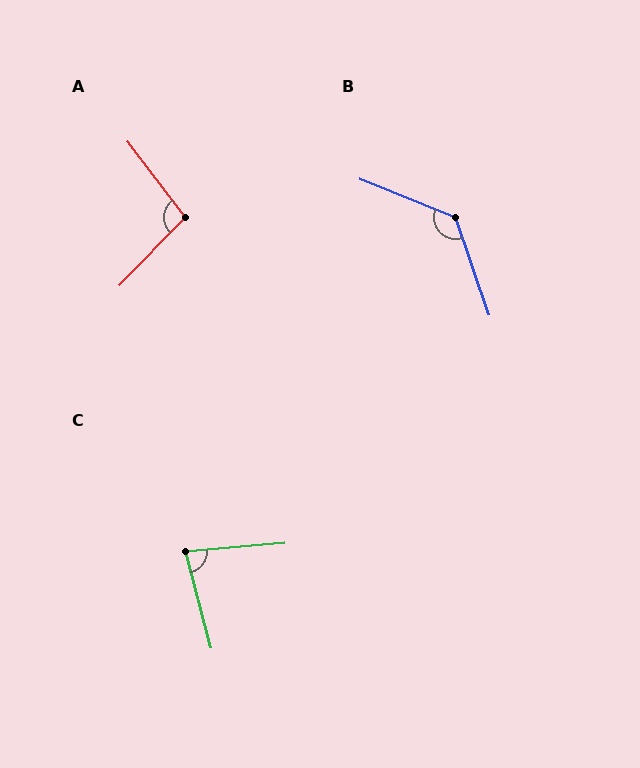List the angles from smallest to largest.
C (80°), A (98°), B (131°).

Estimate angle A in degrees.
Approximately 98 degrees.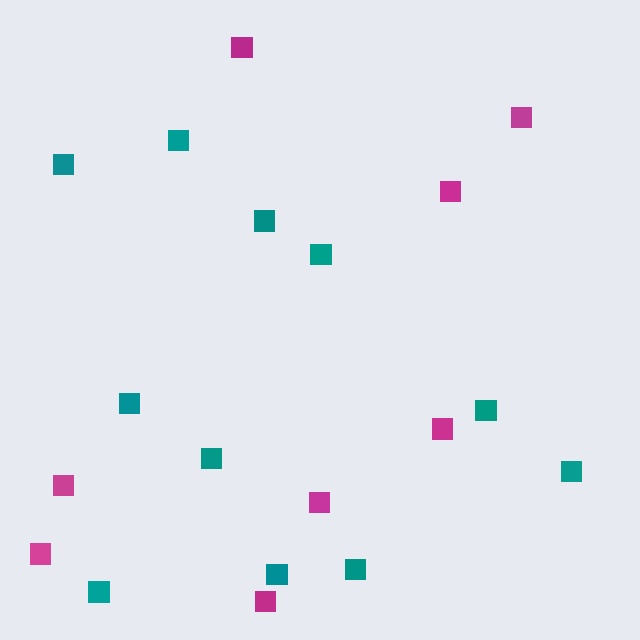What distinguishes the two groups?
There are 2 groups: one group of teal squares (11) and one group of magenta squares (8).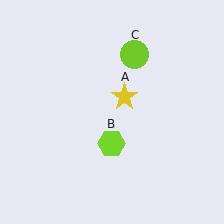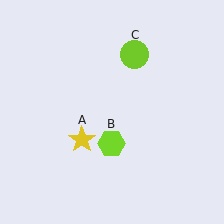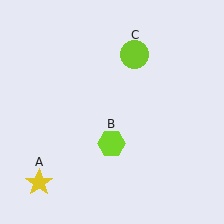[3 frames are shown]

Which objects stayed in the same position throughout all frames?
Lime hexagon (object B) and lime circle (object C) remained stationary.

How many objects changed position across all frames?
1 object changed position: yellow star (object A).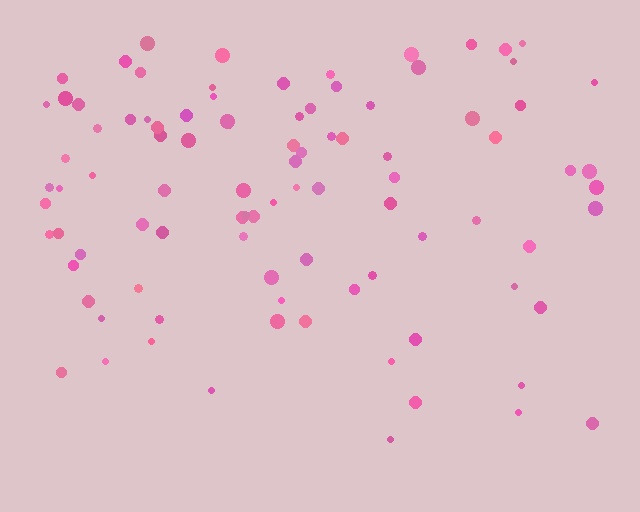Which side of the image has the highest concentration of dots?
The top.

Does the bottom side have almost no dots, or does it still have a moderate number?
Still a moderate number, just noticeably fewer than the top.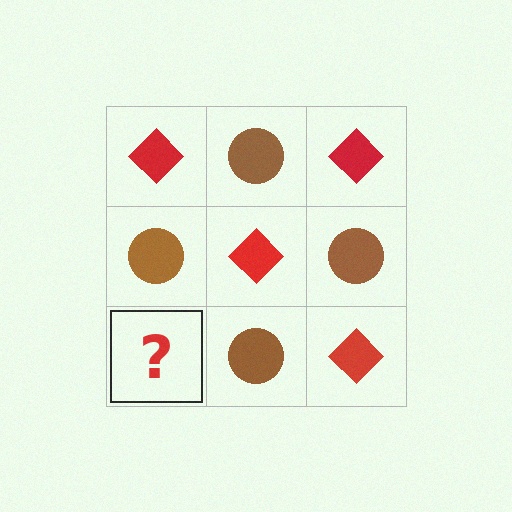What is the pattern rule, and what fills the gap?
The rule is that it alternates red diamond and brown circle in a checkerboard pattern. The gap should be filled with a red diamond.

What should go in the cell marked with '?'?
The missing cell should contain a red diamond.